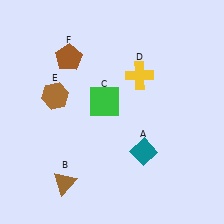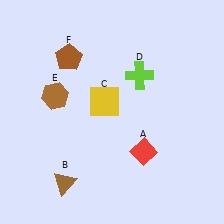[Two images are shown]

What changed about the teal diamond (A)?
In Image 1, A is teal. In Image 2, it changed to red.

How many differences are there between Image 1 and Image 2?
There are 3 differences between the two images.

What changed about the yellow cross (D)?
In Image 1, D is yellow. In Image 2, it changed to lime.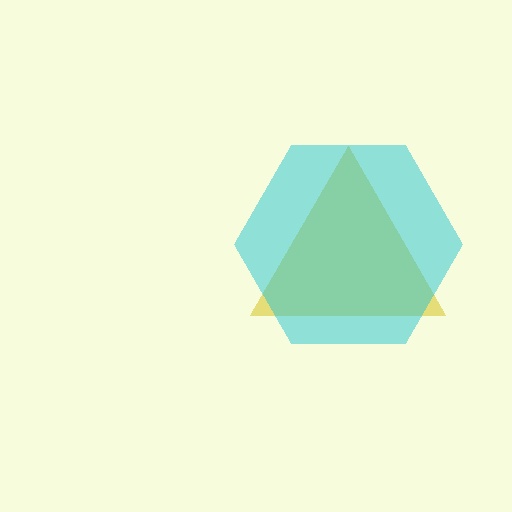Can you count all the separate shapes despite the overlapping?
Yes, there are 2 separate shapes.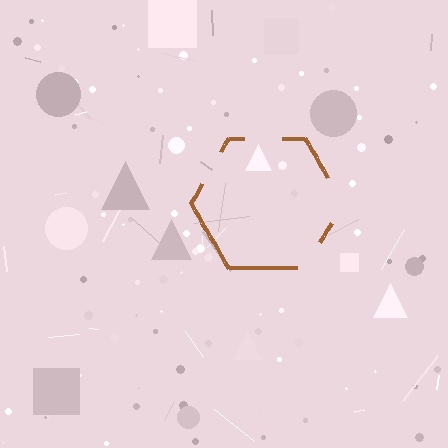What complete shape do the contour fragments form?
The contour fragments form a hexagon.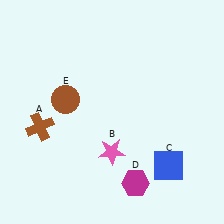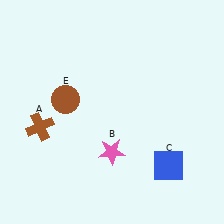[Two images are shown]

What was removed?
The magenta hexagon (D) was removed in Image 2.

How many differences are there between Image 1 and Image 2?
There is 1 difference between the two images.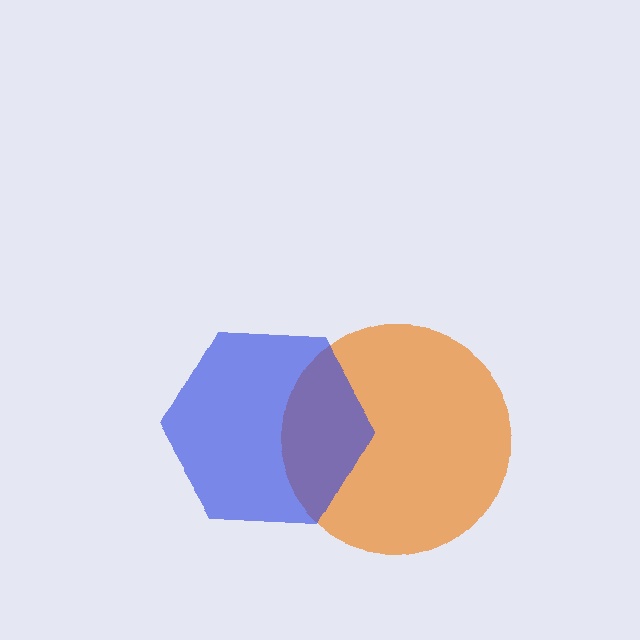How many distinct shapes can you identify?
There are 2 distinct shapes: an orange circle, a blue hexagon.